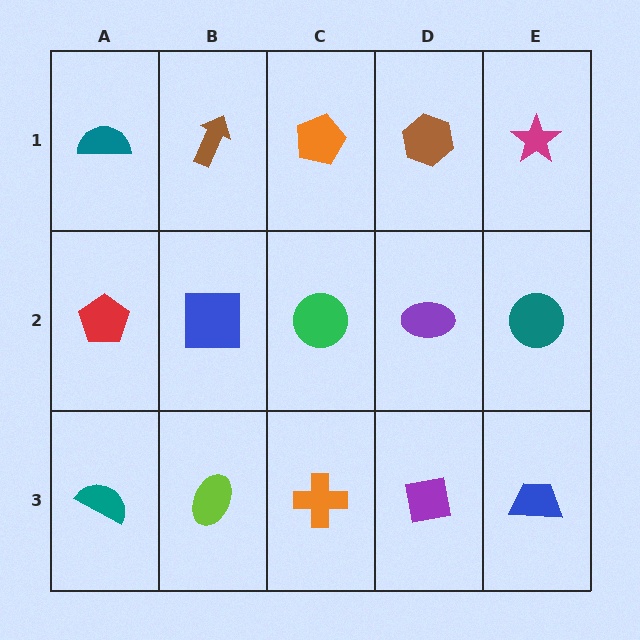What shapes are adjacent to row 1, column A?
A red pentagon (row 2, column A), a brown arrow (row 1, column B).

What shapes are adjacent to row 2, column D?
A brown hexagon (row 1, column D), a purple square (row 3, column D), a green circle (row 2, column C), a teal circle (row 2, column E).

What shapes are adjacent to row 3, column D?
A purple ellipse (row 2, column D), an orange cross (row 3, column C), a blue trapezoid (row 3, column E).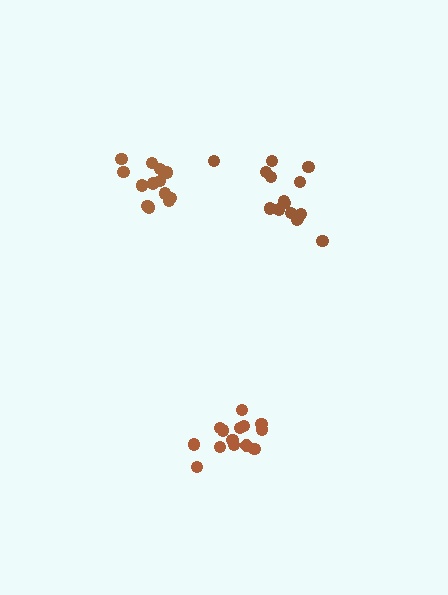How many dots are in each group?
Group 1: 15 dots, Group 2: 13 dots, Group 3: 14 dots (42 total).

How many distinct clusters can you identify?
There are 3 distinct clusters.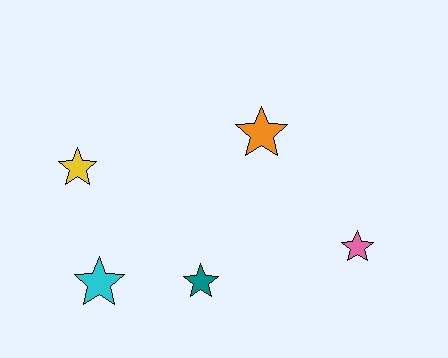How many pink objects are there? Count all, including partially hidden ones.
There is 1 pink object.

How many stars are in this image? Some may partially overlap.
There are 5 stars.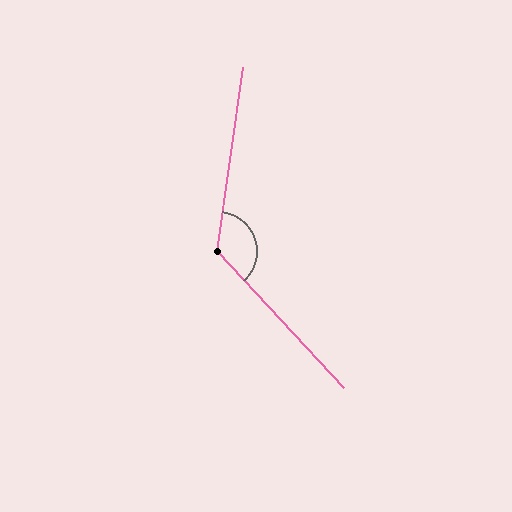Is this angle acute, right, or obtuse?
It is obtuse.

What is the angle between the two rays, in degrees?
Approximately 130 degrees.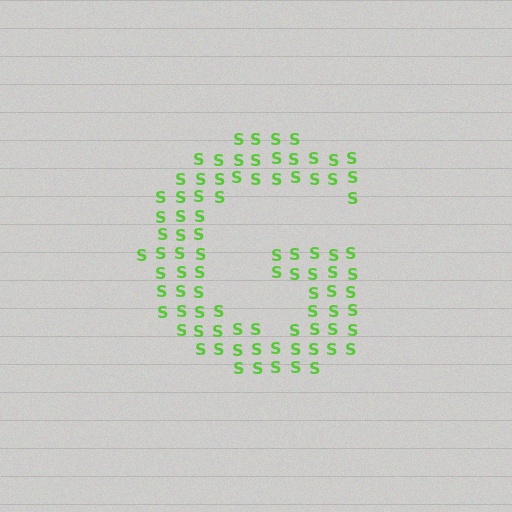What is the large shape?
The large shape is the letter G.